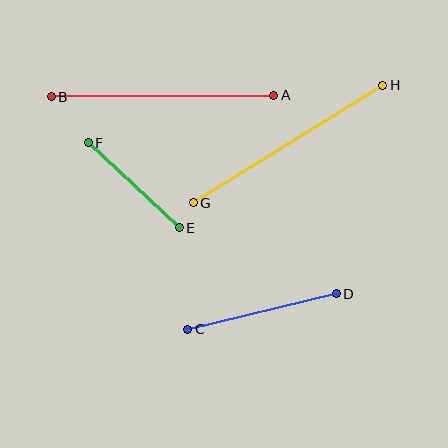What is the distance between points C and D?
The distance is approximately 153 pixels.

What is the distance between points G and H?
The distance is approximately 223 pixels.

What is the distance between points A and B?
The distance is approximately 223 pixels.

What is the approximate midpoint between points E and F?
The midpoint is at approximately (134, 185) pixels.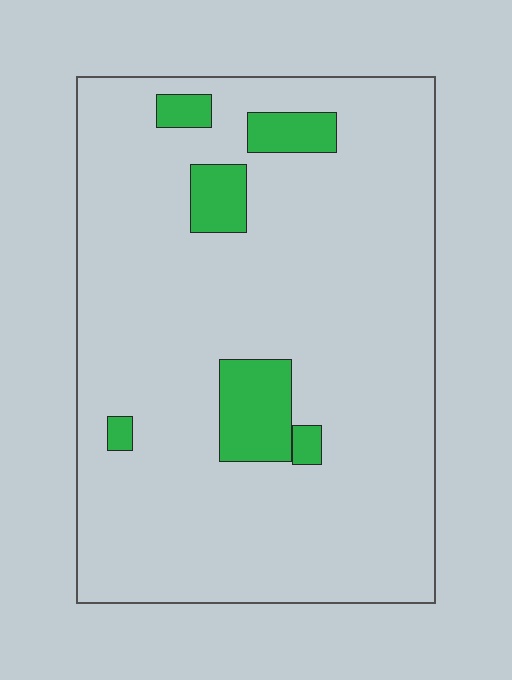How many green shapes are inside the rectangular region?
6.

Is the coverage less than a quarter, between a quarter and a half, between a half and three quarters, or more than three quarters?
Less than a quarter.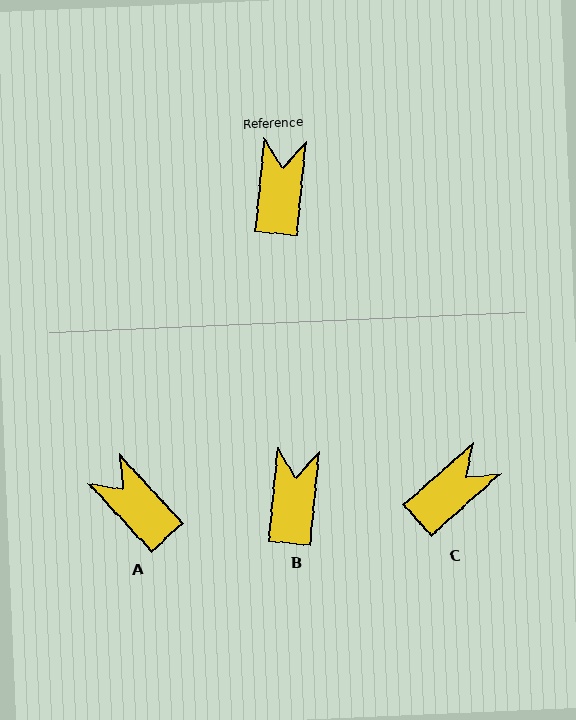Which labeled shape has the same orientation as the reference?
B.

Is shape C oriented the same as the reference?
No, it is off by about 43 degrees.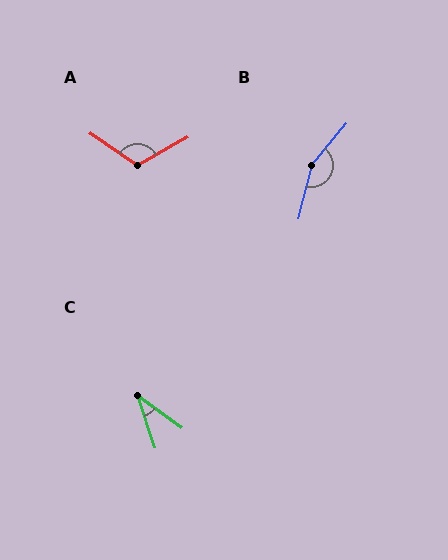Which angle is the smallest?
C, at approximately 35 degrees.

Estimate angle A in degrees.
Approximately 116 degrees.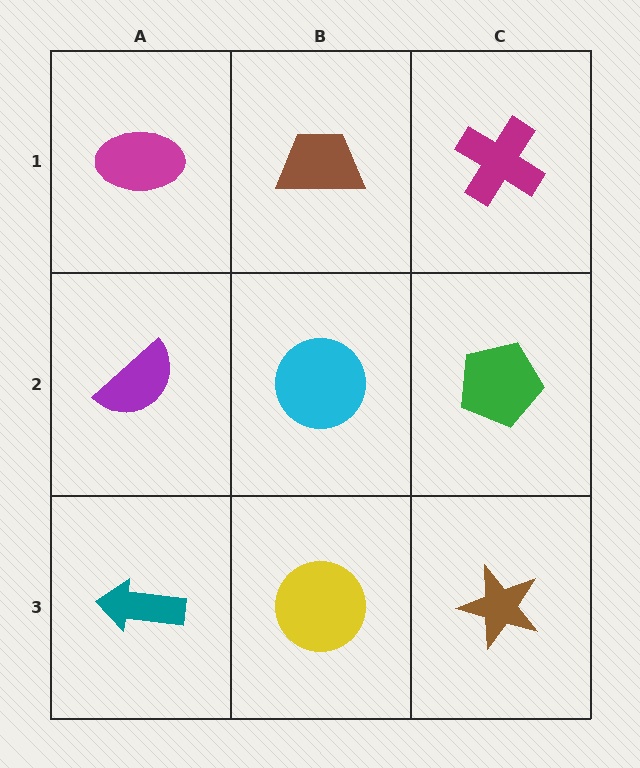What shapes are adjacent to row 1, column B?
A cyan circle (row 2, column B), a magenta ellipse (row 1, column A), a magenta cross (row 1, column C).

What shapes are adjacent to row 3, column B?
A cyan circle (row 2, column B), a teal arrow (row 3, column A), a brown star (row 3, column C).